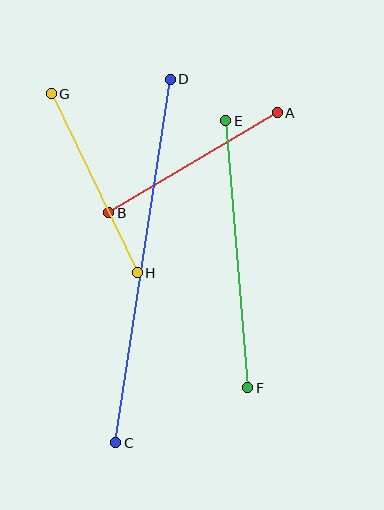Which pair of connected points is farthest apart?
Points C and D are farthest apart.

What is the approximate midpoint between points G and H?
The midpoint is at approximately (94, 183) pixels.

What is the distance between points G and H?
The distance is approximately 199 pixels.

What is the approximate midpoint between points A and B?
The midpoint is at approximately (193, 163) pixels.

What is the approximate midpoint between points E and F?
The midpoint is at approximately (237, 254) pixels.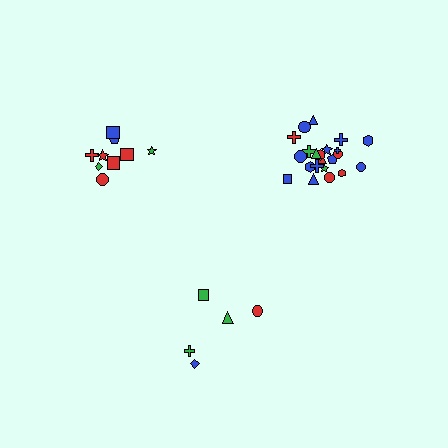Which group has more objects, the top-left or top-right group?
The top-right group.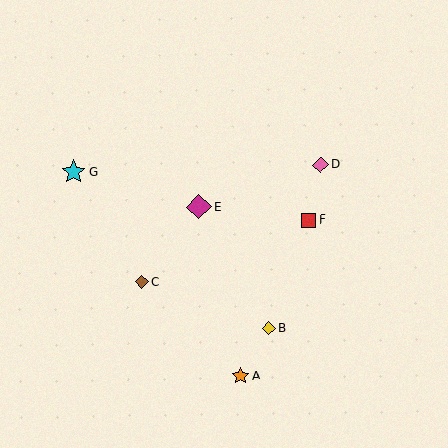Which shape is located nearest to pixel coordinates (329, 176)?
The pink diamond (labeled D) at (321, 165) is nearest to that location.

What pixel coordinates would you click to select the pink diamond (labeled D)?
Click at (321, 165) to select the pink diamond D.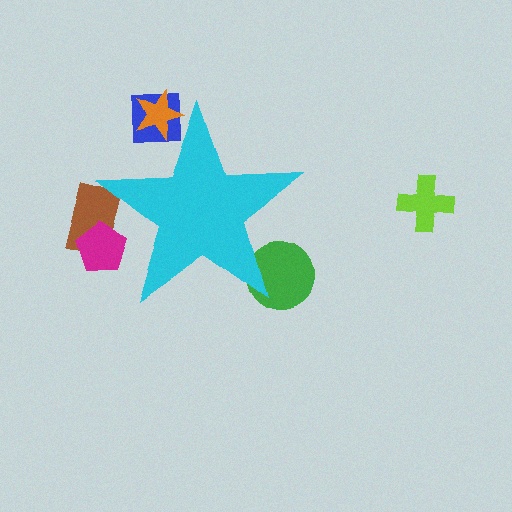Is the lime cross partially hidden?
No, the lime cross is fully visible.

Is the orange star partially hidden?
Yes, the orange star is partially hidden behind the cyan star.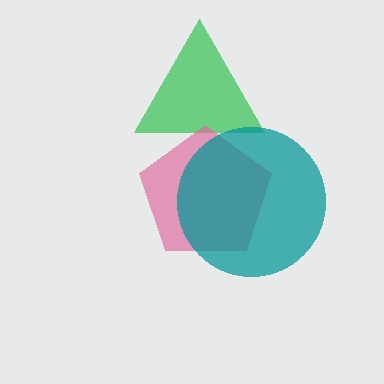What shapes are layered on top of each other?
The layered shapes are: a green triangle, a pink pentagon, a teal circle.